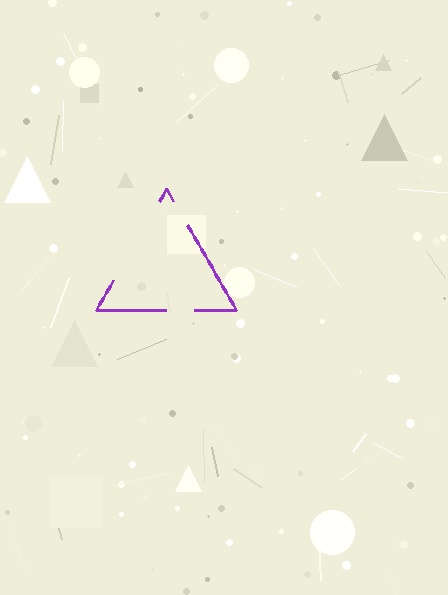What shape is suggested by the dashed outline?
The dashed outline suggests a triangle.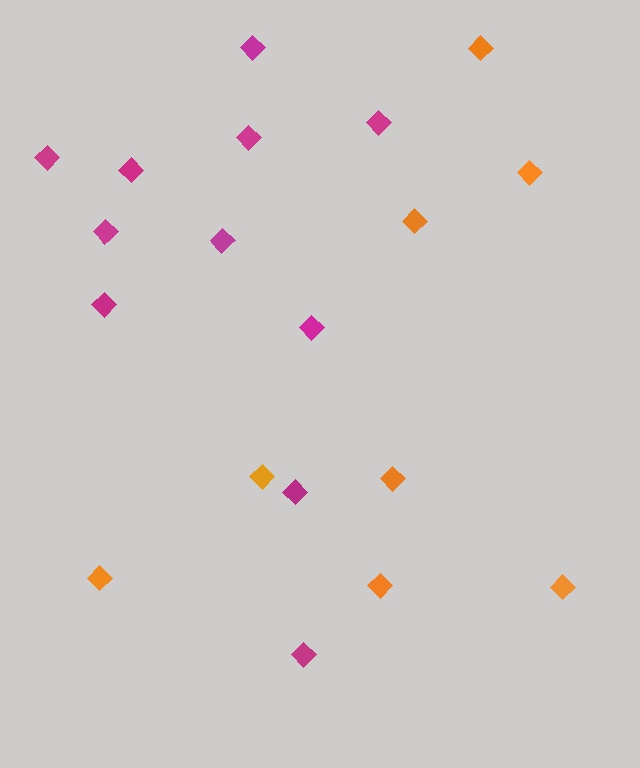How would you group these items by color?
There are 2 groups: one group of magenta diamonds (11) and one group of orange diamonds (8).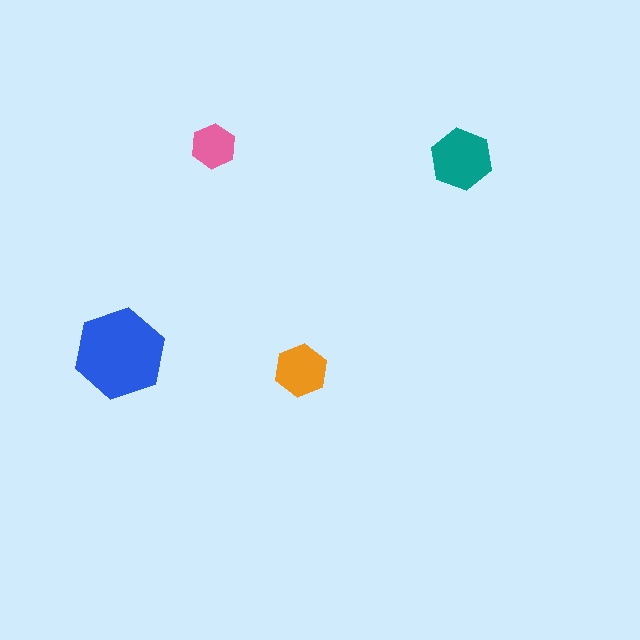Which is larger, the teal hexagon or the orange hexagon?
The teal one.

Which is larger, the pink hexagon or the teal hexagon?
The teal one.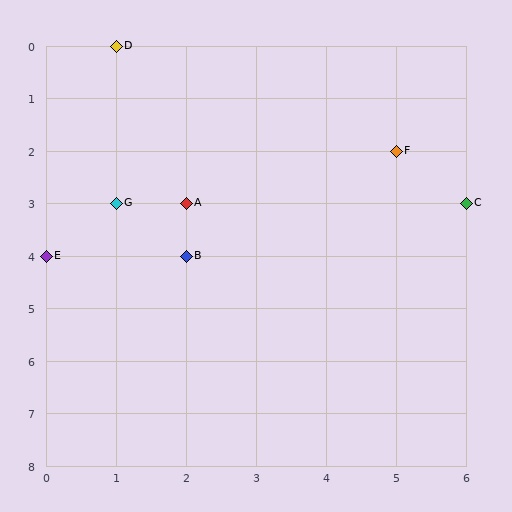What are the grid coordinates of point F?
Point F is at grid coordinates (5, 2).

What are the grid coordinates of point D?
Point D is at grid coordinates (1, 0).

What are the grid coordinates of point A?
Point A is at grid coordinates (2, 3).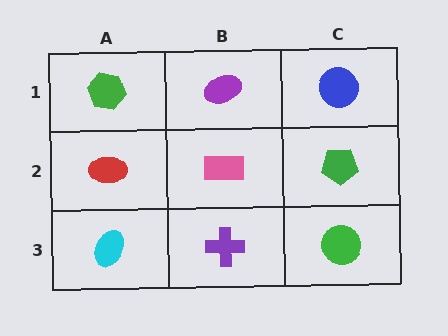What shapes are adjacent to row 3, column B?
A pink rectangle (row 2, column B), a cyan ellipse (row 3, column A), a green circle (row 3, column C).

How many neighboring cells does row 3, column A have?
2.